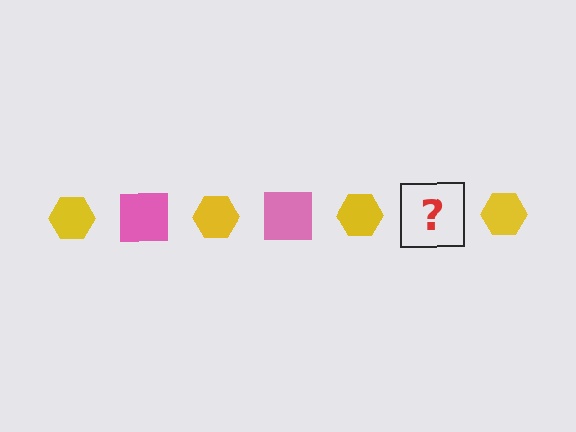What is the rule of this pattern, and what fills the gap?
The rule is that the pattern alternates between yellow hexagon and pink square. The gap should be filled with a pink square.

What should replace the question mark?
The question mark should be replaced with a pink square.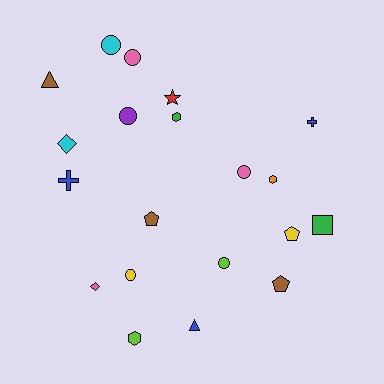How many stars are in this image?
There is 1 star.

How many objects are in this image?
There are 20 objects.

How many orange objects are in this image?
There is 1 orange object.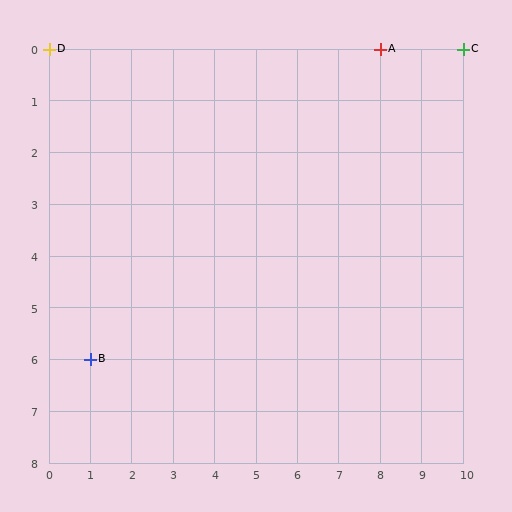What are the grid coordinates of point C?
Point C is at grid coordinates (10, 0).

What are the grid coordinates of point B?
Point B is at grid coordinates (1, 6).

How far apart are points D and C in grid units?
Points D and C are 10 columns apart.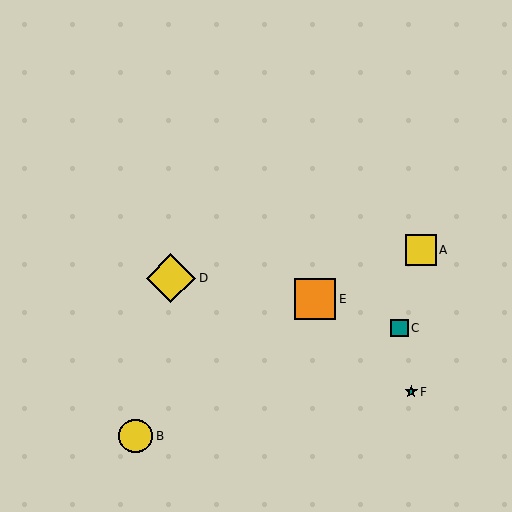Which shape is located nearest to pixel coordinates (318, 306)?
The orange square (labeled E) at (315, 299) is nearest to that location.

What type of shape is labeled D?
Shape D is a yellow diamond.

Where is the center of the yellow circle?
The center of the yellow circle is at (136, 436).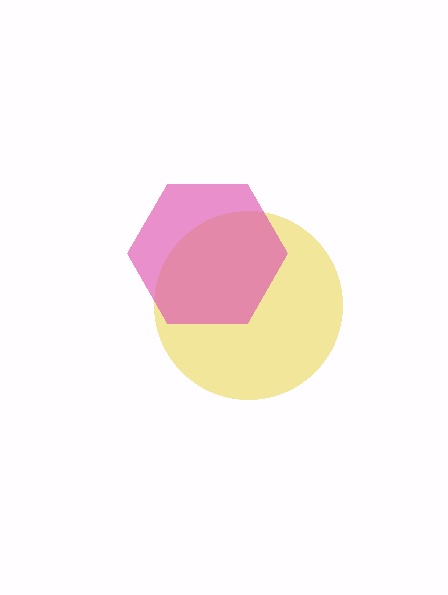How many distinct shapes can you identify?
There are 2 distinct shapes: a yellow circle, a pink hexagon.